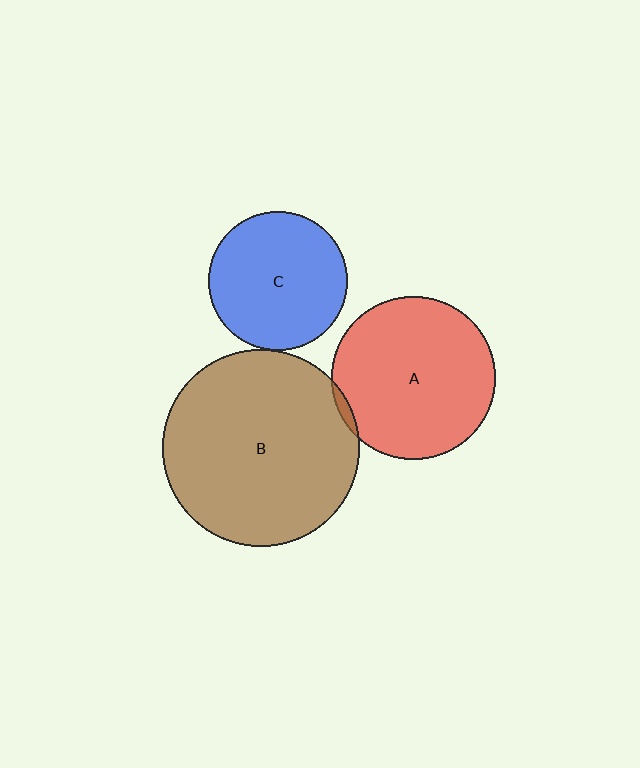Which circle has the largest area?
Circle B (brown).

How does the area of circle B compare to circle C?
Approximately 2.0 times.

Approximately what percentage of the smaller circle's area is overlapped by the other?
Approximately 5%.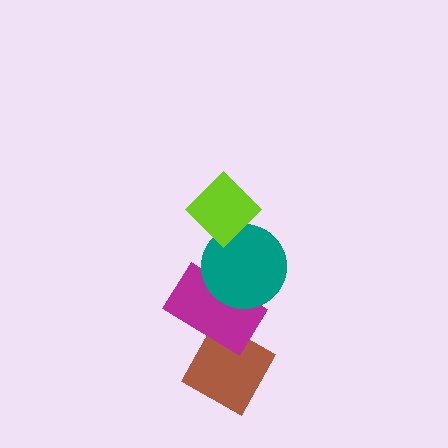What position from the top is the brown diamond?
The brown diamond is 4th from the top.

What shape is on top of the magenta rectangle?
The teal circle is on top of the magenta rectangle.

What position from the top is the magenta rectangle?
The magenta rectangle is 3rd from the top.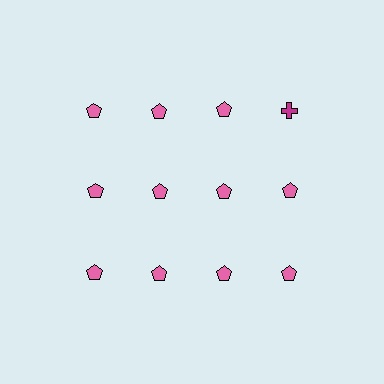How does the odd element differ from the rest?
It differs in both color (magenta instead of pink) and shape (cross instead of pentagon).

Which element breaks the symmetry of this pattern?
The magenta cross in the top row, second from right column breaks the symmetry. All other shapes are pink pentagons.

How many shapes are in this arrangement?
There are 12 shapes arranged in a grid pattern.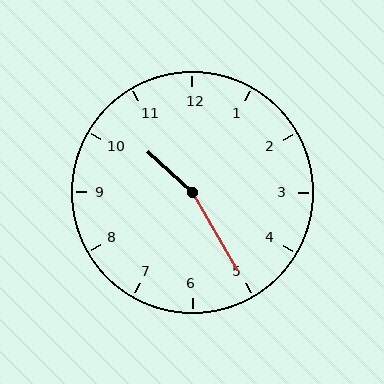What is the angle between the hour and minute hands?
Approximately 162 degrees.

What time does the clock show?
10:25.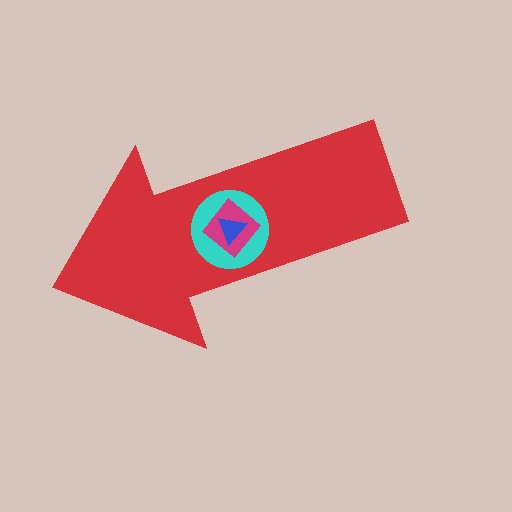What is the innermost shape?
The blue triangle.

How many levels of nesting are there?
4.